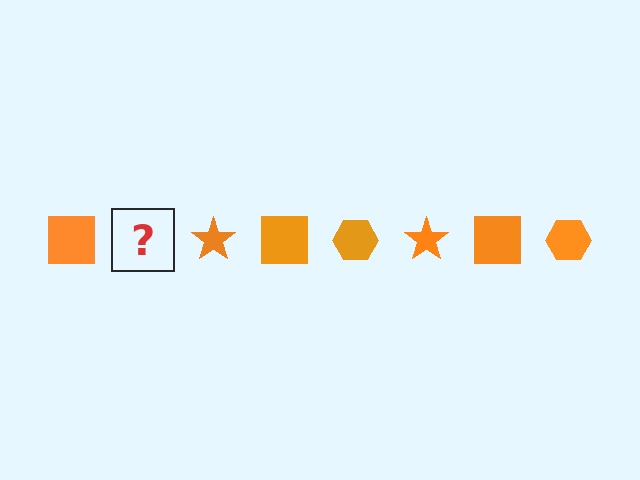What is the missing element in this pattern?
The missing element is an orange hexagon.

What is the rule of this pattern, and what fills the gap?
The rule is that the pattern cycles through square, hexagon, star shapes in orange. The gap should be filled with an orange hexagon.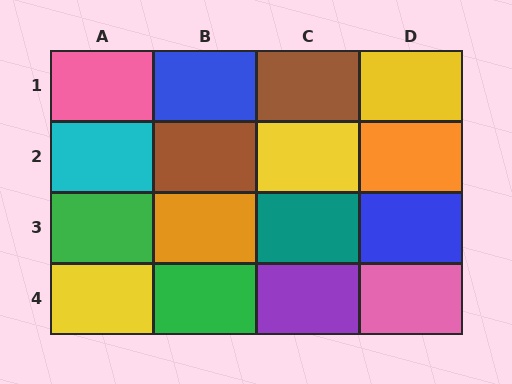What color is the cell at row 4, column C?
Purple.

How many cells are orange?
2 cells are orange.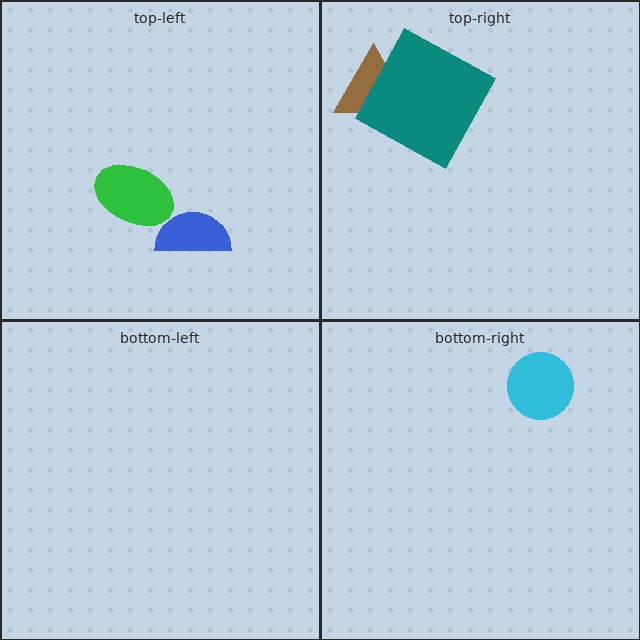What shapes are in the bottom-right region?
The cyan circle.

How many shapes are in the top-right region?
2.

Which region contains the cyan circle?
The bottom-right region.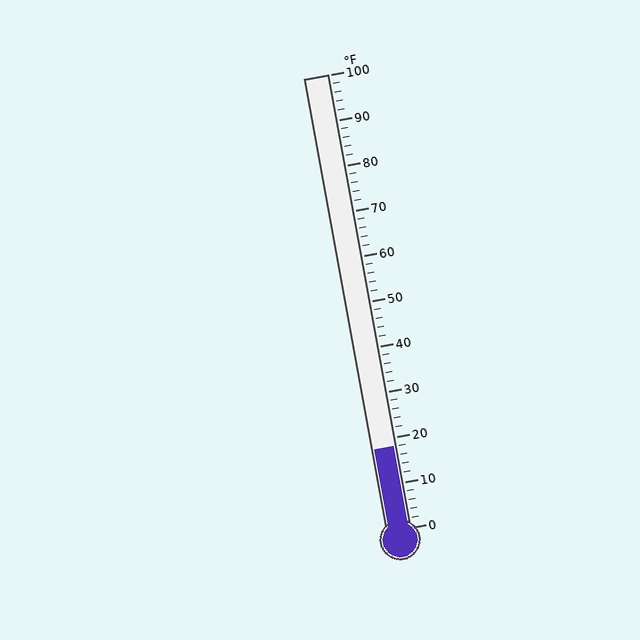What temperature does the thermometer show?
The thermometer shows approximately 18°F.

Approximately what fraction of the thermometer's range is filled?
The thermometer is filled to approximately 20% of its range.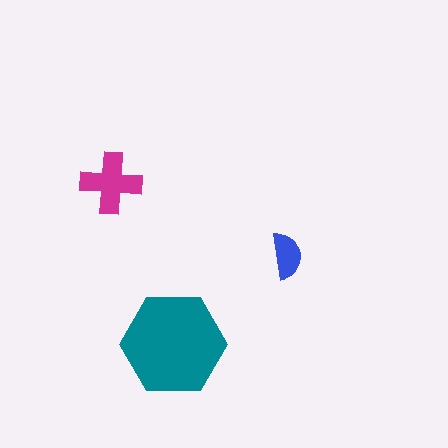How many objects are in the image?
There are 3 objects in the image.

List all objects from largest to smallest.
The teal hexagon, the magenta cross, the blue semicircle.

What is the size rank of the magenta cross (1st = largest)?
2nd.